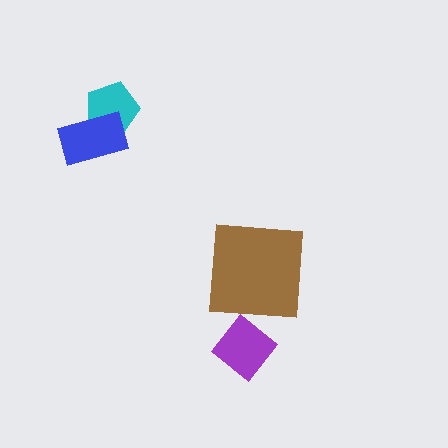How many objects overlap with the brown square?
0 objects overlap with the brown square.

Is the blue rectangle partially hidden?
No, no other shape covers it.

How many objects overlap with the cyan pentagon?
1 object overlaps with the cyan pentagon.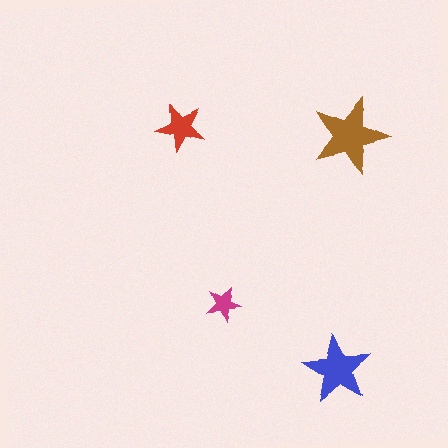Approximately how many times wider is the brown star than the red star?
About 1.5 times wider.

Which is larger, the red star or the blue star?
The blue one.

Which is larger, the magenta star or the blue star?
The blue one.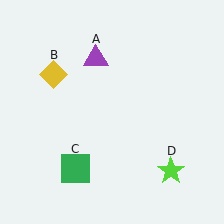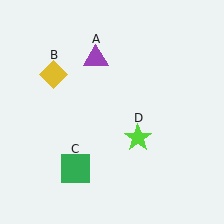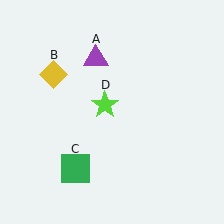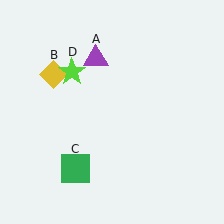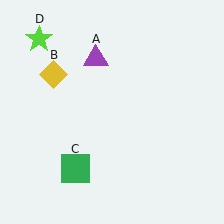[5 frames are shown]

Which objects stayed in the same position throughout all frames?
Purple triangle (object A) and yellow diamond (object B) and green square (object C) remained stationary.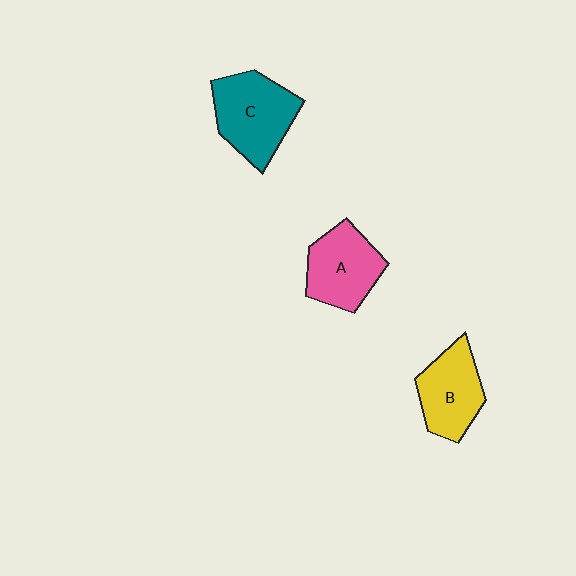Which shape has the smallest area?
Shape B (yellow).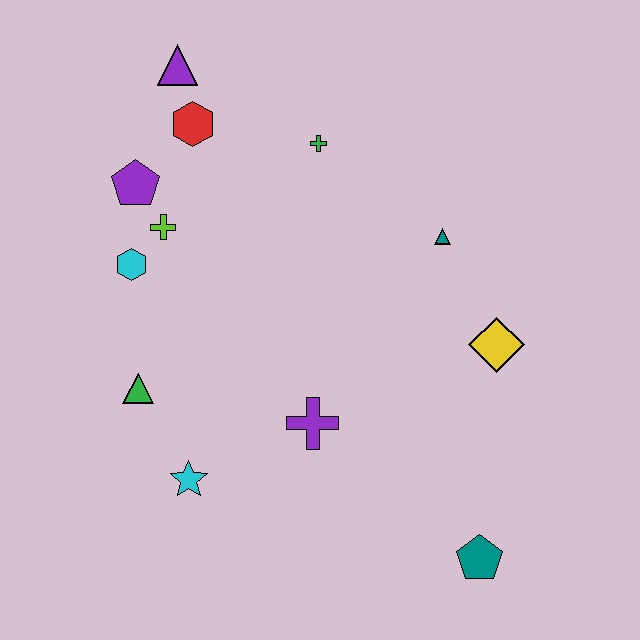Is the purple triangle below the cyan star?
No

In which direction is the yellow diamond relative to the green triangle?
The yellow diamond is to the right of the green triangle.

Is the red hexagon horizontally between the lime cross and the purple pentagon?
No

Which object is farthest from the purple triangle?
The teal pentagon is farthest from the purple triangle.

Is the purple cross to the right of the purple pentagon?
Yes